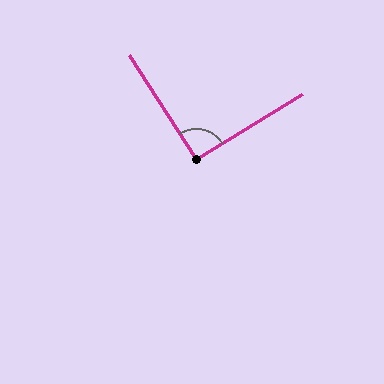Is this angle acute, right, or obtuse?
It is approximately a right angle.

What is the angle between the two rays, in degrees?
Approximately 91 degrees.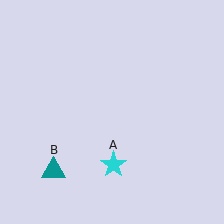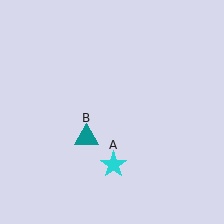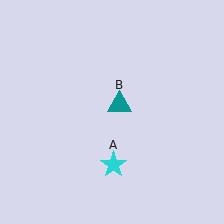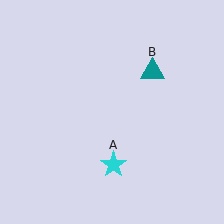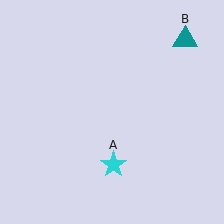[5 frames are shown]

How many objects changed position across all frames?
1 object changed position: teal triangle (object B).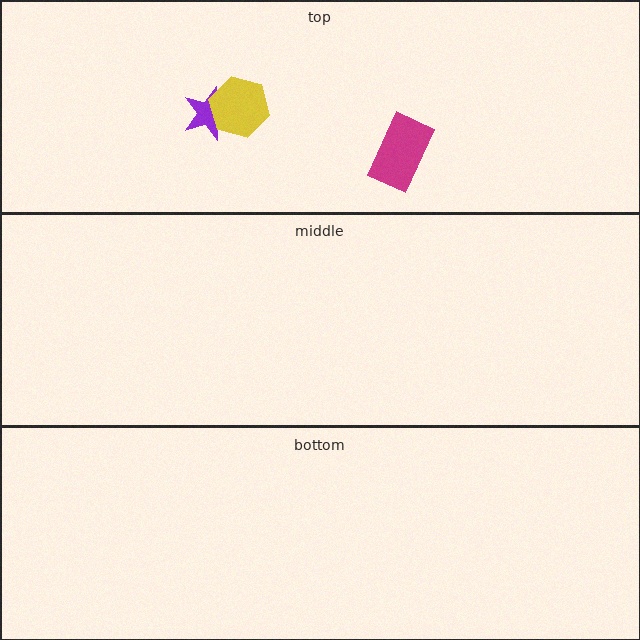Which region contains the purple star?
The top region.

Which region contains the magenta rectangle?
The top region.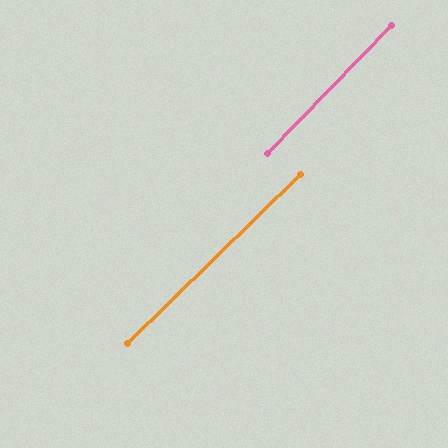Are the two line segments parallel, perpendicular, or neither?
Parallel — their directions differ by only 1.6°.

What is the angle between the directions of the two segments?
Approximately 2 degrees.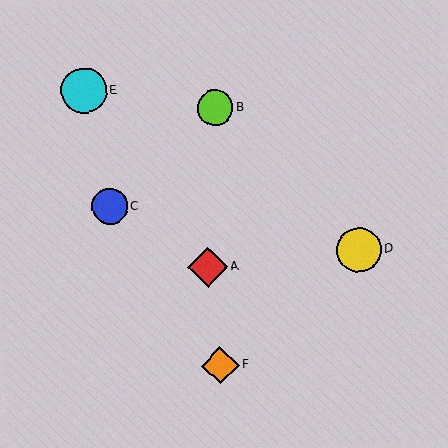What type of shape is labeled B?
Shape B is a lime circle.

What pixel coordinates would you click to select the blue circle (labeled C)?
Click at (110, 207) to select the blue circle C.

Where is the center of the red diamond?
The center of the red diamond is at (208, 267).